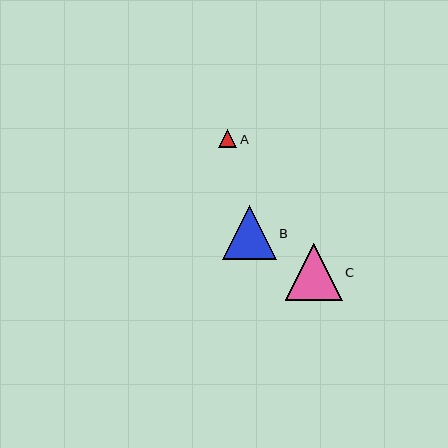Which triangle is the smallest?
Triangle A is the smallest with a size of approximately 18 pixels.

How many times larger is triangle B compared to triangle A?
Triangle B is approximately 3.1 times the size of triangle A.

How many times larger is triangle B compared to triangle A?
Triangle B is approximately 3.1 times the size of triangle A.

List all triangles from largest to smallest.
From largest to smallest: C, B, A.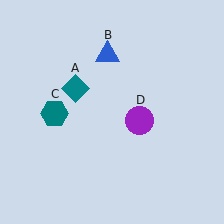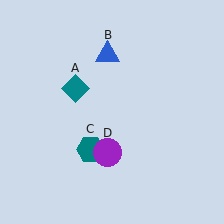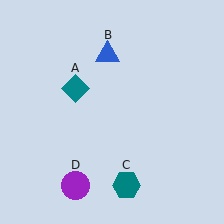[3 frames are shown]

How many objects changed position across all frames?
2 objects changed position: teal hexagon (object C), purple circle (object D).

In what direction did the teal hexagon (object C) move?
The teal hexagon (object C) moved down and to the right.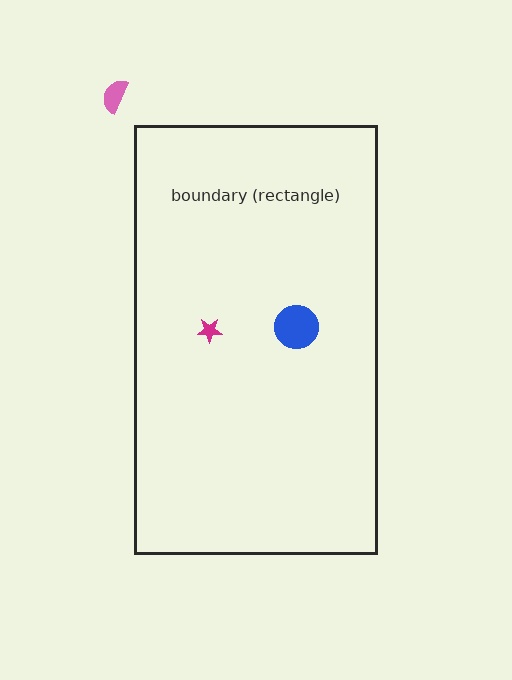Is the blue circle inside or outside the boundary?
Inside.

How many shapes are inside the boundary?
2 inside, 1 outside.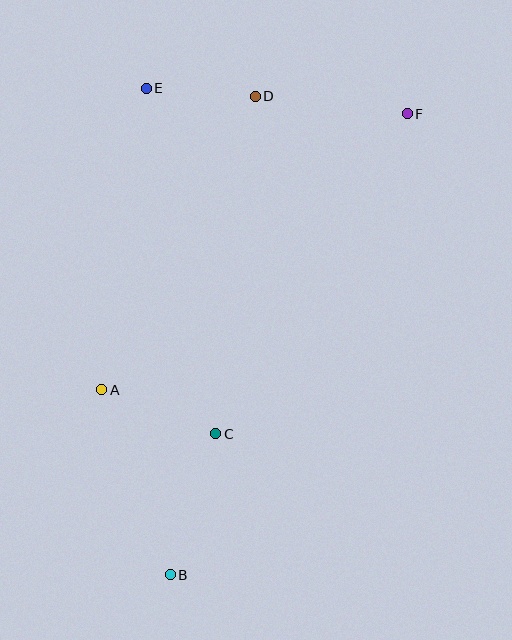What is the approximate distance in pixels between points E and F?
The distance between E and F is approximately 263 pixels.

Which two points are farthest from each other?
Points B and F are farthest from each other.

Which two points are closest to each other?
Points D and E are closest to each other.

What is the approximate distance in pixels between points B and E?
The distance between B and E is approximately 487 pixels.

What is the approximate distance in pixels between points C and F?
The distance between C and F is approximately 373 pixels.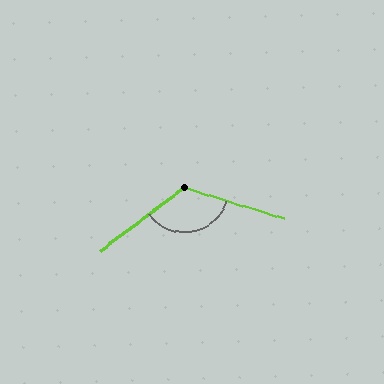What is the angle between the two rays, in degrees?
Approximately 126 degrees.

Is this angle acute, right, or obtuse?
It is obtuse.